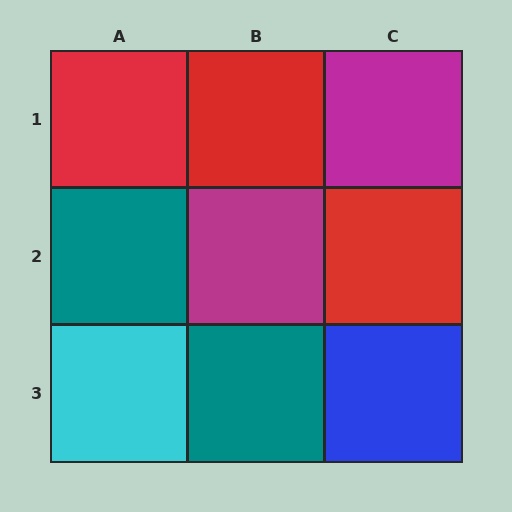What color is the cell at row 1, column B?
Red.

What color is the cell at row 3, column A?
Cyan.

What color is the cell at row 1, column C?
Magenta.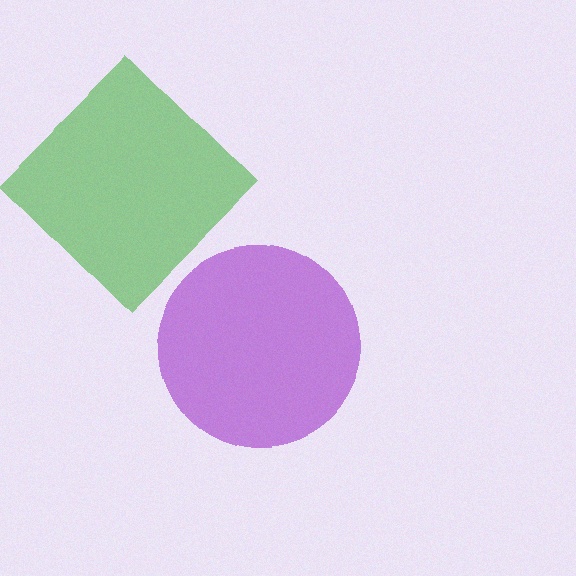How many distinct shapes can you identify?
There are 2 distinct shapes: a green diamond, a purple circle.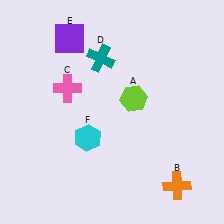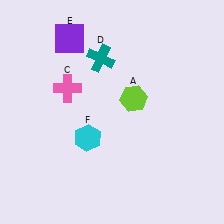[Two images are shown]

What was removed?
The orange cross (B) was removed in Image 2.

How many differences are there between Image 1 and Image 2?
There is 1 difference between the two images.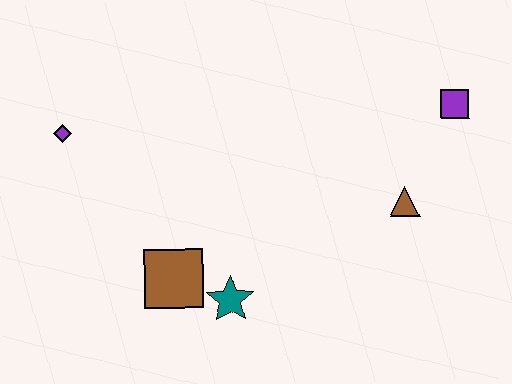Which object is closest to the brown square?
The teal star is closest to the brown square.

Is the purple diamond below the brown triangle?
No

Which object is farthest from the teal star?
The purple square is farthest from the teal star.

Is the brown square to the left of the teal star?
Yes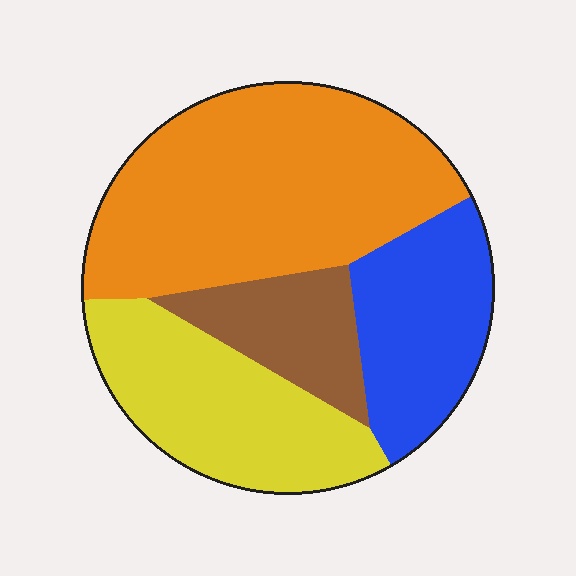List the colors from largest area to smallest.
From largest to smallest: orange, yellow, blue, brown.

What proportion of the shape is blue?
Blue covers 20% of the shape.